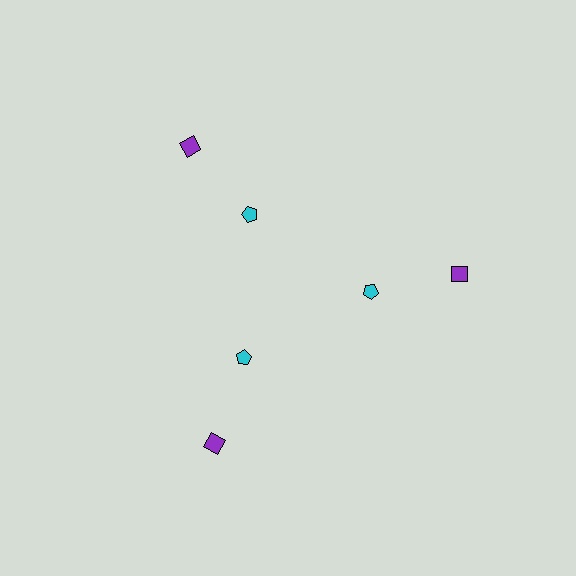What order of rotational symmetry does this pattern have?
This pattern has 3-fold rotational symmetry.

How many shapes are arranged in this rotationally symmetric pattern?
There are 6 shapes, arranged in 3 groups of 2.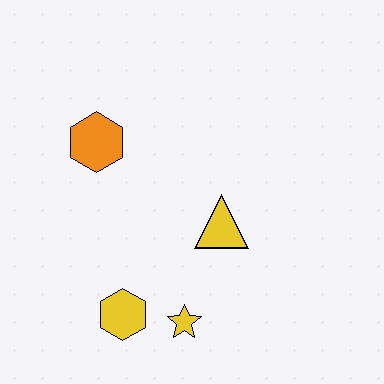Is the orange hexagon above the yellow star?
Yes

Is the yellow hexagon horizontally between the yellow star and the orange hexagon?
Yes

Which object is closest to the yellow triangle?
The yellow star is closest to the yellow triangle.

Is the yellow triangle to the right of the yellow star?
Yes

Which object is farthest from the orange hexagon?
The yellow star is farthest from the orange hexagon.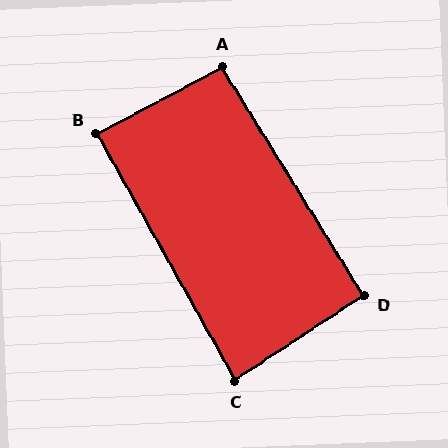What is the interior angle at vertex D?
Approximately 92 degrees (approximately right).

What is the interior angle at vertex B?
Approximately 88 degrees (approximately right).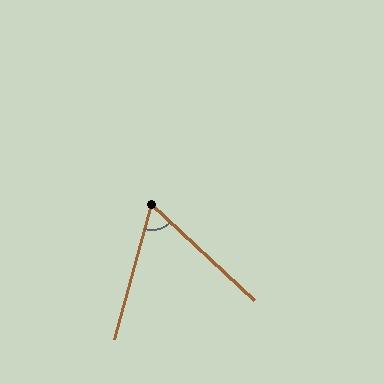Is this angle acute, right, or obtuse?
It is acute.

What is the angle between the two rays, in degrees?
Approximately 62 degrees.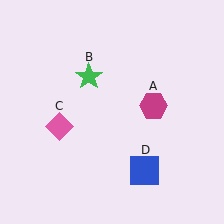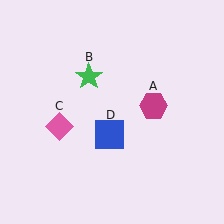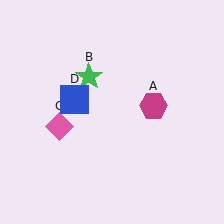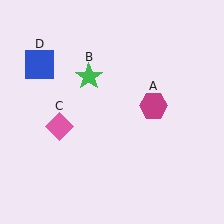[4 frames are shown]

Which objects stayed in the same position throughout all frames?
Magenta hexagon (object A) and green star (object B) and pink diamond (object C) remained stationary.